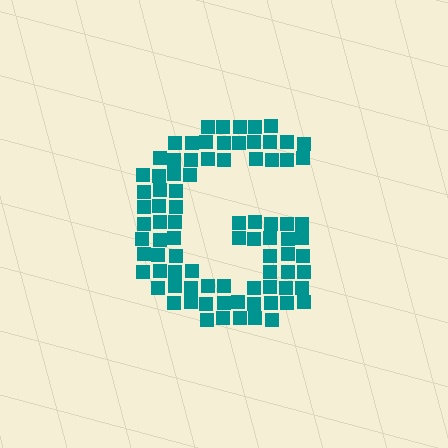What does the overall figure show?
The overall figure shows the letter G.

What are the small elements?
The small elements are squares.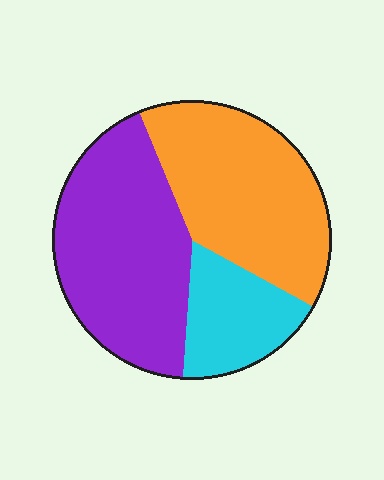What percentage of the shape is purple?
Purple takes up between a quarter and a half of the shape.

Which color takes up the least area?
Cyan, at roughly 20%.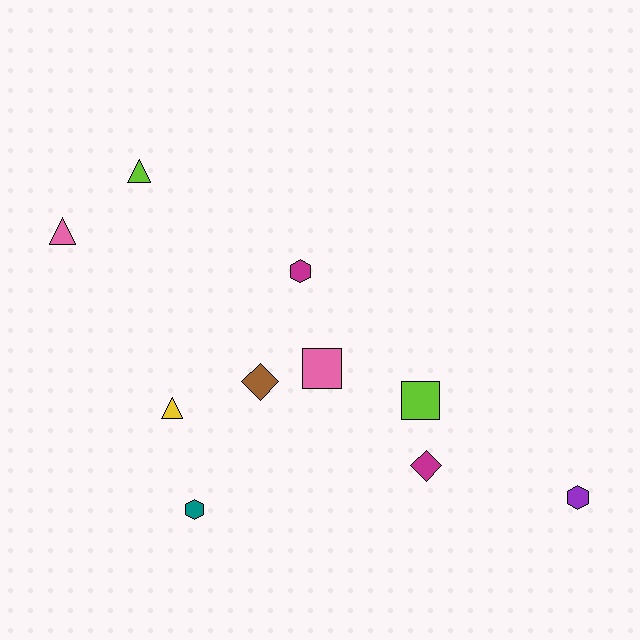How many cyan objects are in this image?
There are no cyan objects.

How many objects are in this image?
There are 10 objects.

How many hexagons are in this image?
There are 3 hexagons.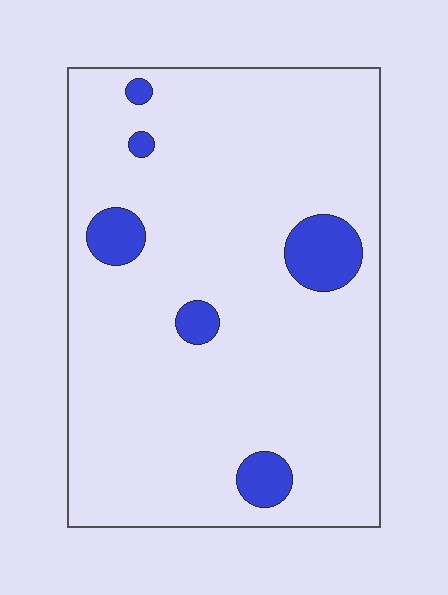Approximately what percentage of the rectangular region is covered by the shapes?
Approximately 10%.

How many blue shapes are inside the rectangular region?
6.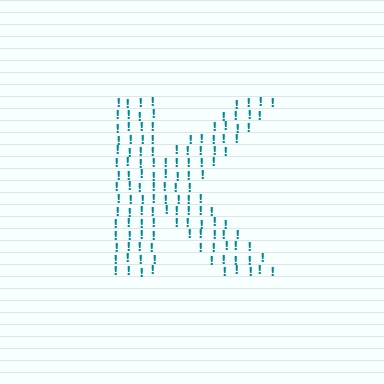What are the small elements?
The small elements are exclamation marks.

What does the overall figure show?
The overall figure shows the letter K.